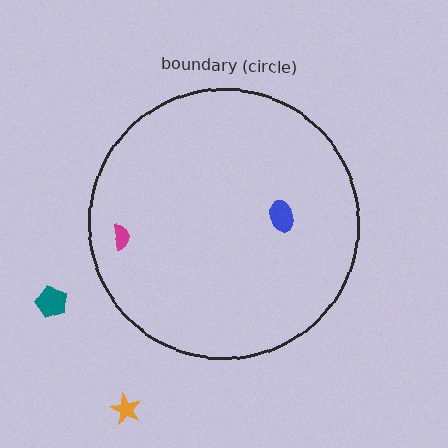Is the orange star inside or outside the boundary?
Outside.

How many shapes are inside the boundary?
2 inside, 2 outside.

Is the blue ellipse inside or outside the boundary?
Inside.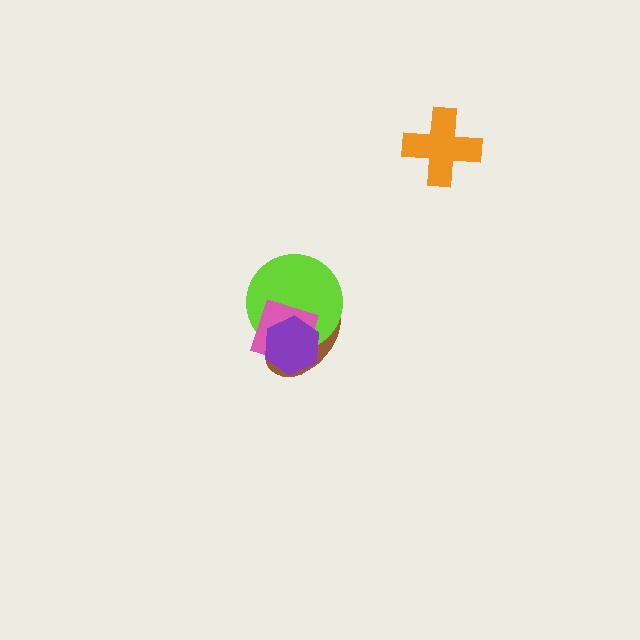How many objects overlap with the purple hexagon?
3 objects overlap with the purple hexagon.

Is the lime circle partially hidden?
Yes, it is partially covered by another shape.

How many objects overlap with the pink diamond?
3 objects overlap with the pink diamond.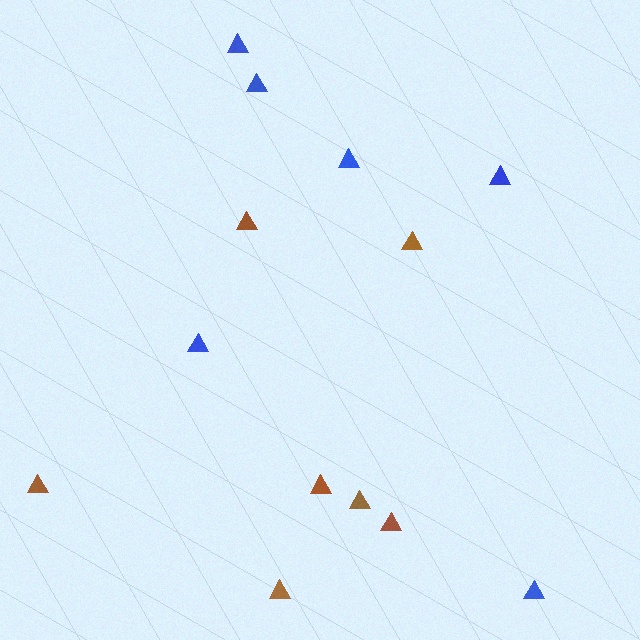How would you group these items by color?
There are 2 groups: one group of blue triangles (6) and one group of brown triangles (7).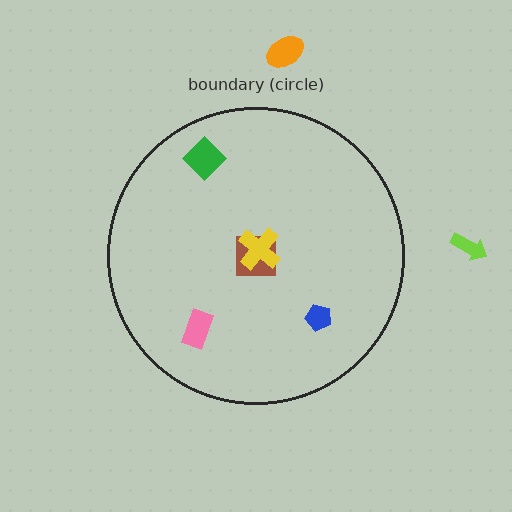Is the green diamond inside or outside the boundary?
Inside.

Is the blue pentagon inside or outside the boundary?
Inside.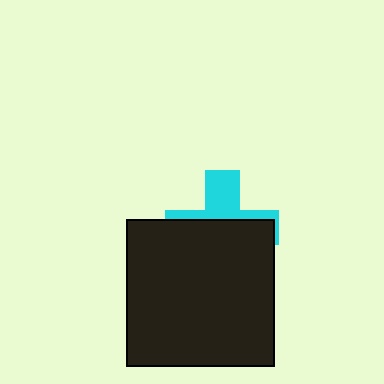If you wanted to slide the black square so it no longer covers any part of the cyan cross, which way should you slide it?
Slide it down — that is the most direct way to separate the two shapes.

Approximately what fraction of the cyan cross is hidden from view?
Roughly 61% of the cyan cross is hidden behind the black square.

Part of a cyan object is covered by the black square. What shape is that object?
It is a cross.